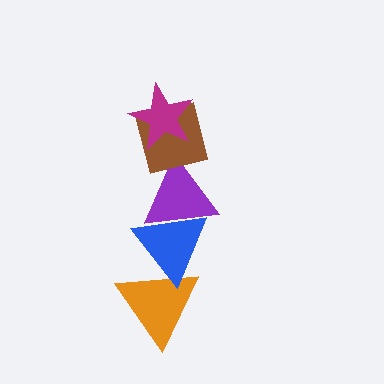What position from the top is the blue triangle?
The blue triangle is 4th from the top.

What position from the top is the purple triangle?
The purple triangle is 3rd from the top.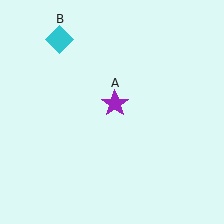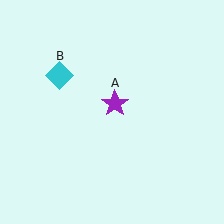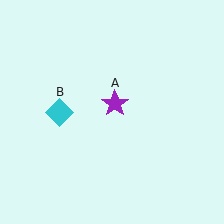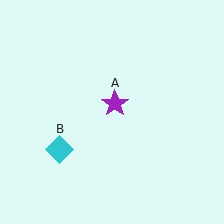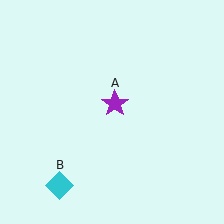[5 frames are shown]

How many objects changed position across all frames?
1 object changed position: cyan diamond (object B).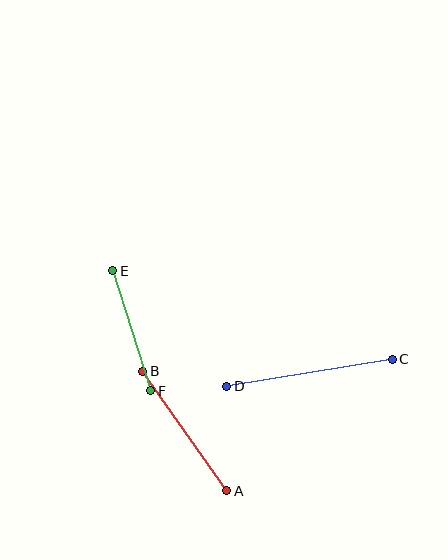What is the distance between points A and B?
The distance is approximately 146 pixels.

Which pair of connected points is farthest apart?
Points C and D are farthest apart.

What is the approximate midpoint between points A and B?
The midpoint is at approximately (185, 431) pixels.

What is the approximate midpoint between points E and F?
The midpoint is at approximately (132, 331) pixels.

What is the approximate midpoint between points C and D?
The midpoint is at approximately (309, 373) pixels.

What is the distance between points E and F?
The distance is approximately 126 pixels.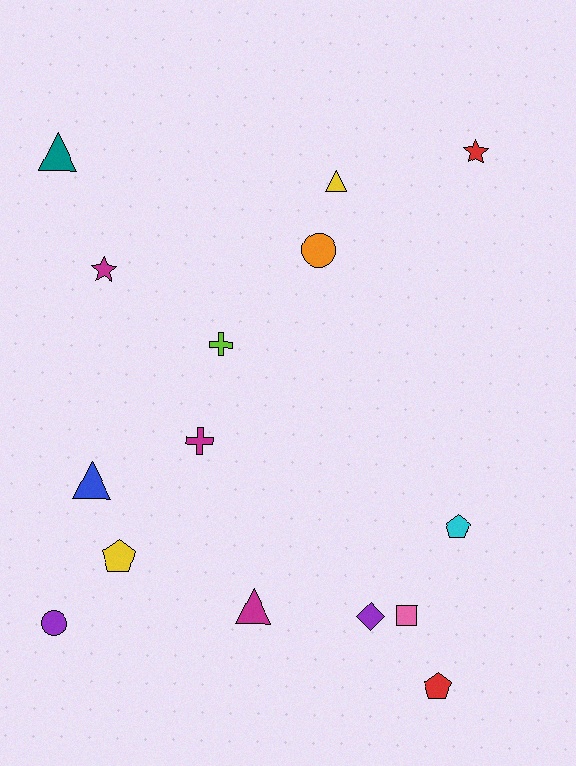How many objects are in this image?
There are 15 objects.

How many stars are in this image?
There are 2 stars.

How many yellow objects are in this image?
There are 2 yellow objects.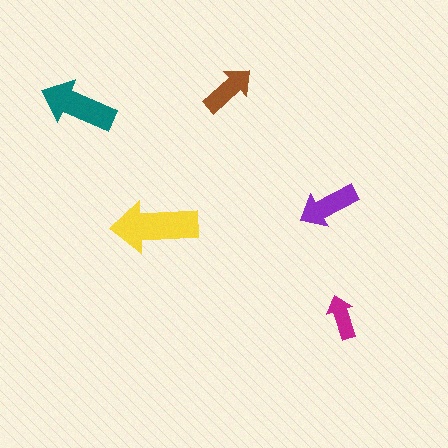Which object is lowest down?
The magenta arrow is bottommost.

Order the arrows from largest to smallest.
the yellow one, the teal one, the purple one, the brown one, the magenta one.